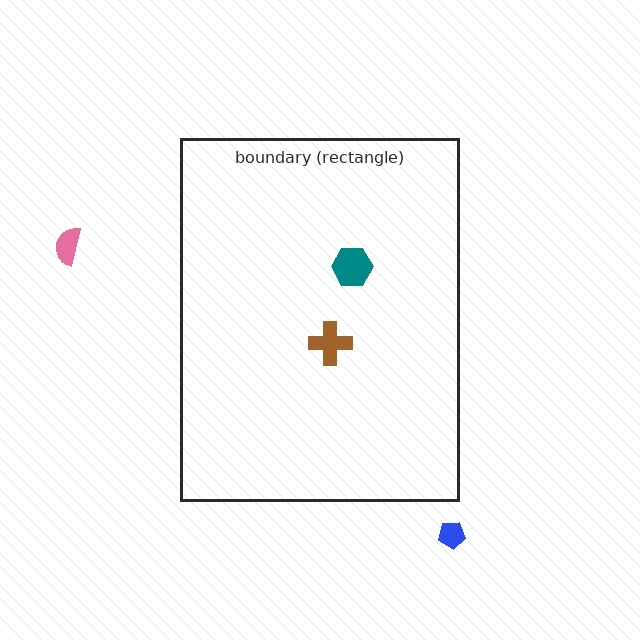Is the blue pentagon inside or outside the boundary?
Outside.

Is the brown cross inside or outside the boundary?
Inside.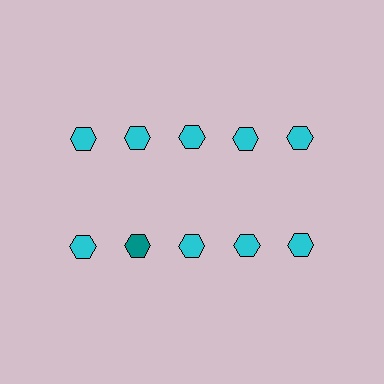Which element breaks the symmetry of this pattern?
The teal hexagon in the second row, second from left column breaks the symmetry. All other shapes are cyan hexagons.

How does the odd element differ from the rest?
It has a different color: teal instead of cyan.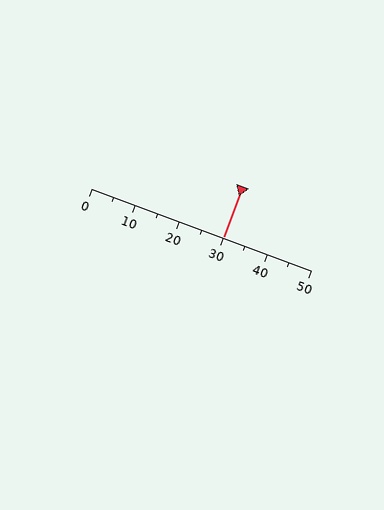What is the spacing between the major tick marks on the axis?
The major ticks are spaced 10 apart.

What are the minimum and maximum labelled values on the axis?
The axis runs from 0 to 50.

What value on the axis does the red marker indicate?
The marker indicates approximately 30.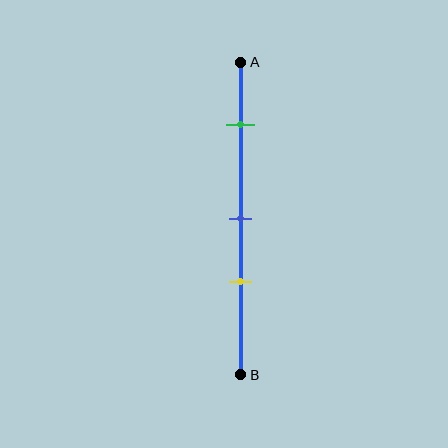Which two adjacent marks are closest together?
The blue and yellow marks are the closest adjacent pair.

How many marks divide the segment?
There are 3 marks dividing the segment.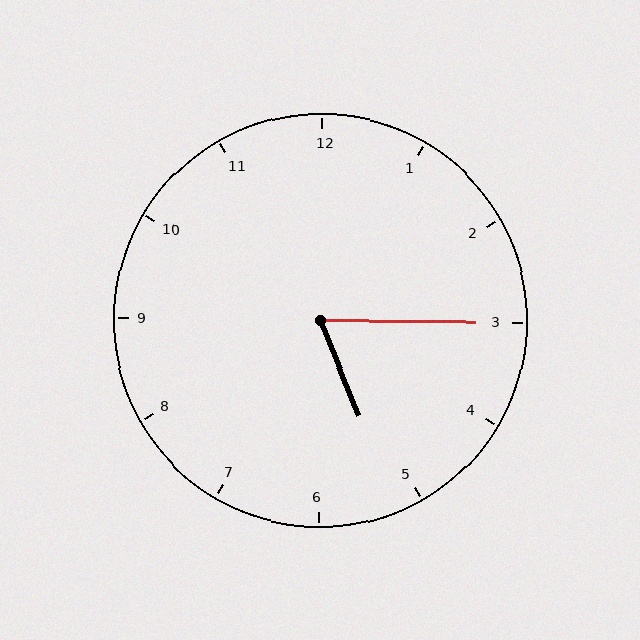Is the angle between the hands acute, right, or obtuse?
It is acute.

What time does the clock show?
5:15.